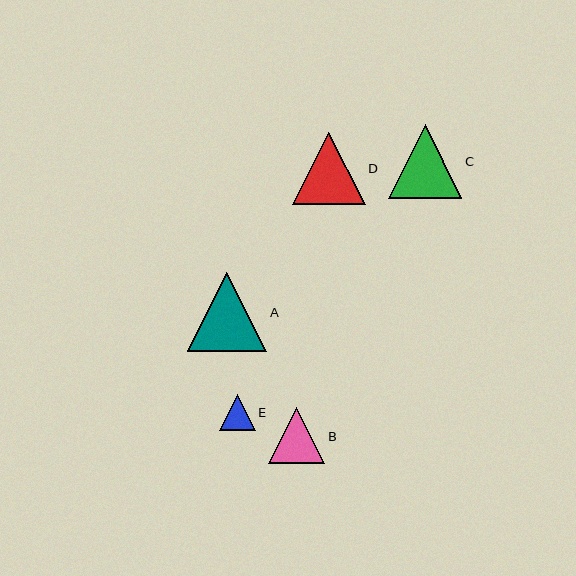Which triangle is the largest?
Triangle A is the largest with a size of approximately 79 pixels.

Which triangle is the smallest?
Triangle E is the smallest with a size of approximately 36 pixels.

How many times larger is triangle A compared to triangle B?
Triangle A is approximately 1.4 times the size of triangle B.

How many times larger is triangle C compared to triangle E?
Triangle C is approximately 2.0 times the size of triangle E.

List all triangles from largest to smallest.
From largest to smallest: A, C, D, B, E.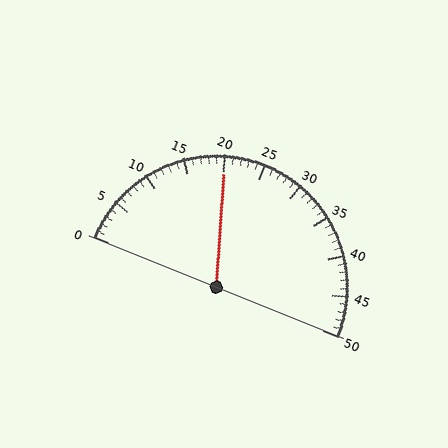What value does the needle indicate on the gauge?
The needle indicates approximately 20.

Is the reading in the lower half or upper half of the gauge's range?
The reading is in the lower half of the range (0 to 50).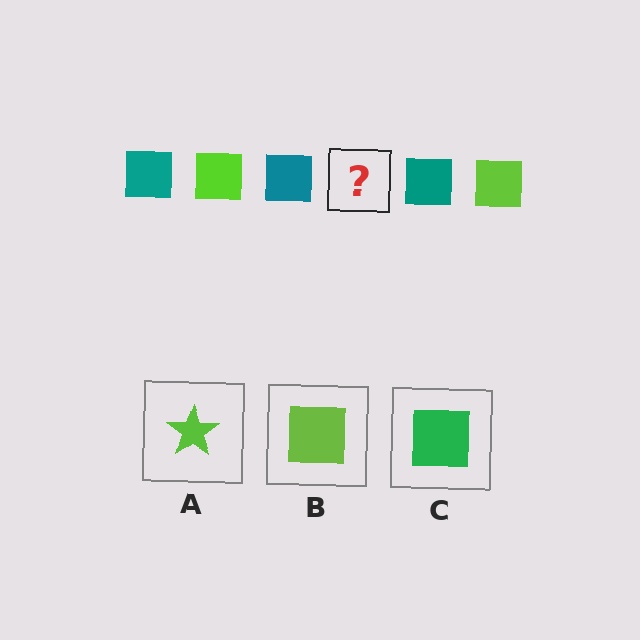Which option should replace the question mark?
Option B.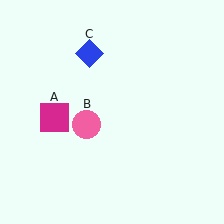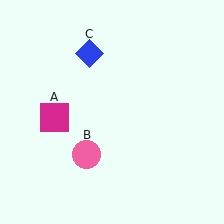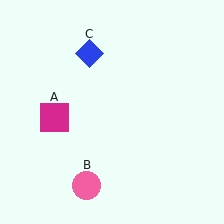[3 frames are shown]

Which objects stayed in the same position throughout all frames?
Magenta square (object A) and blue diamond (object C) remained stationary.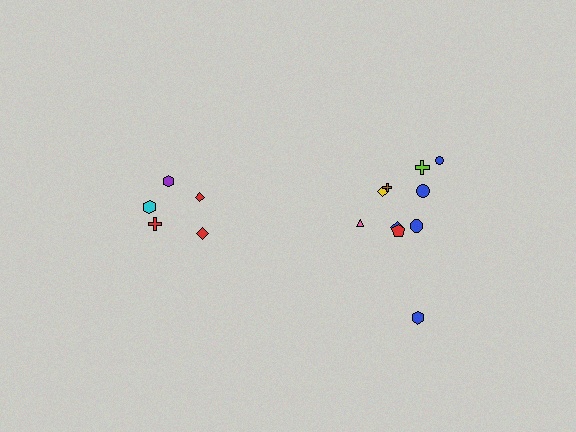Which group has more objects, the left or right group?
The right group.